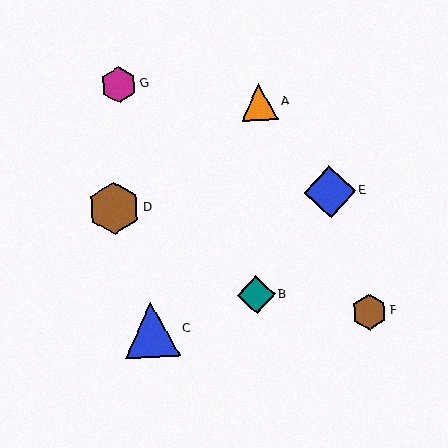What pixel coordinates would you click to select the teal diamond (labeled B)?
Click at (256, 295) to select the teal diamond B.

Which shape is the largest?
The blue triangle (labeled C) is the largest.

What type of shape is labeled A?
Shape A is an orange triangle.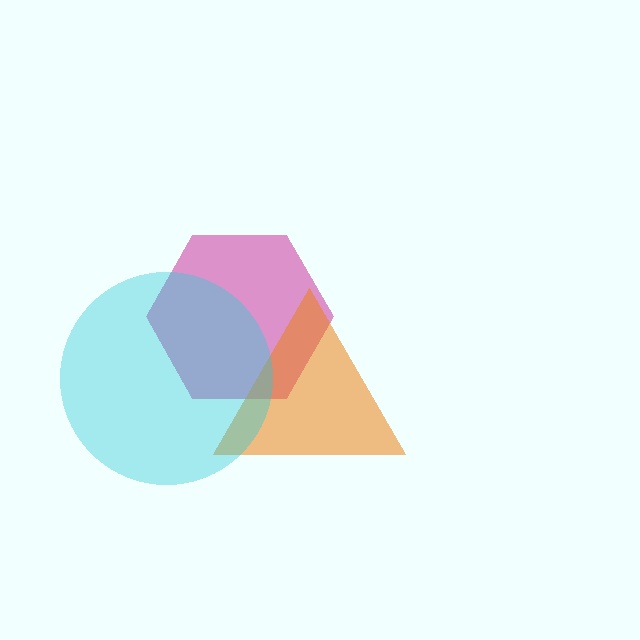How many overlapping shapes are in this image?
There are 3 overlapping shapes in the image.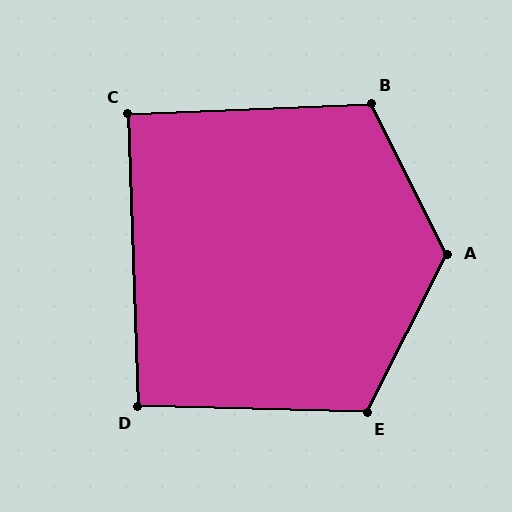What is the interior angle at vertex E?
Approximately 116 degrees (obtuse).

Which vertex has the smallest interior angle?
C, at approximately 91 degrees.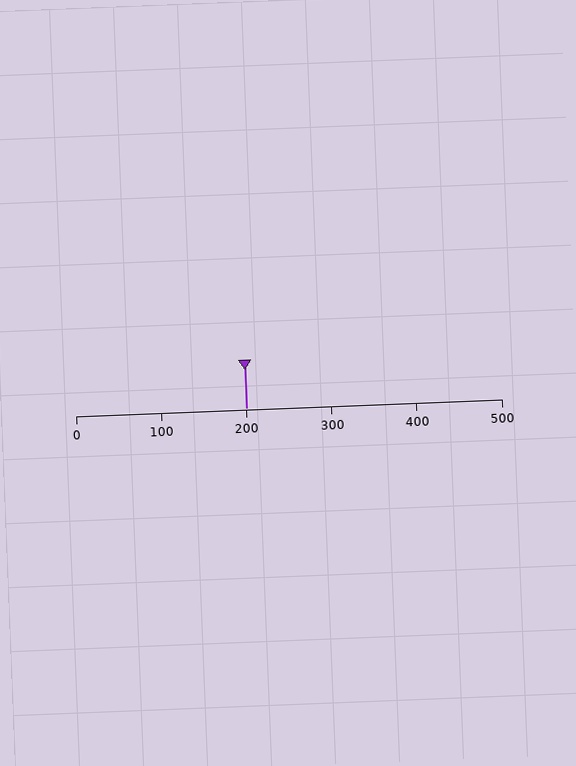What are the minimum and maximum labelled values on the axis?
The axis runs from 0 to 500.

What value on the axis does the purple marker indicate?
The marker indicates approximately 200.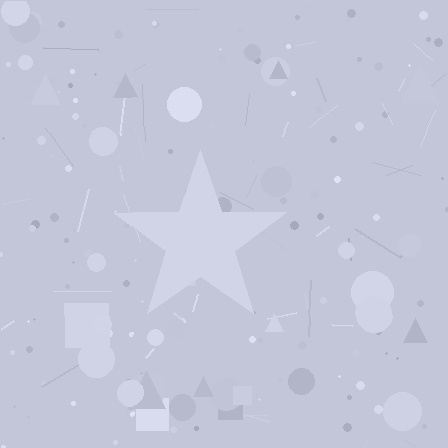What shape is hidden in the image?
A star is hidden in the image.